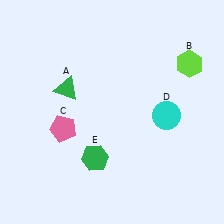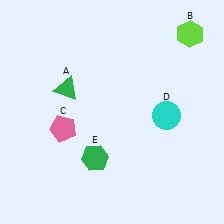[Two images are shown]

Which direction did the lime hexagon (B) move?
The lime hexagon (B) moved up.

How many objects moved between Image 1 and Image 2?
1 object moved between the two images.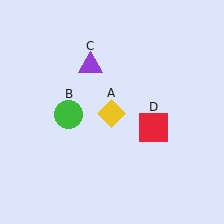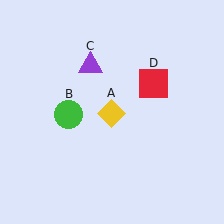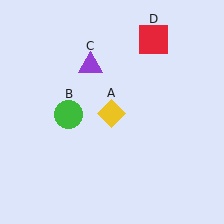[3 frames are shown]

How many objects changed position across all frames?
1 object changed position: red square (object D).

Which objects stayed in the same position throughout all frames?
Yellow diamond (object A) and green circle (object B) and purple triangle (object C) remained stationary.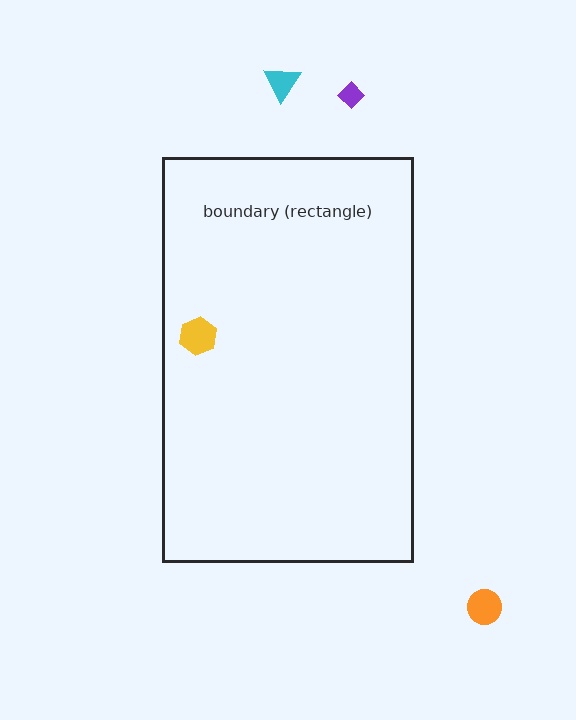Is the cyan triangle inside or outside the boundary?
Outside.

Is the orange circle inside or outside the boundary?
Outside.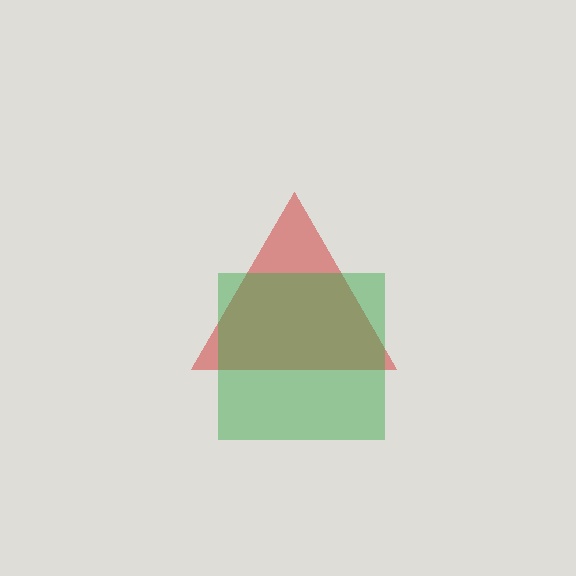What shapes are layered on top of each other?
The layered shapes are: a red triangle, a green square.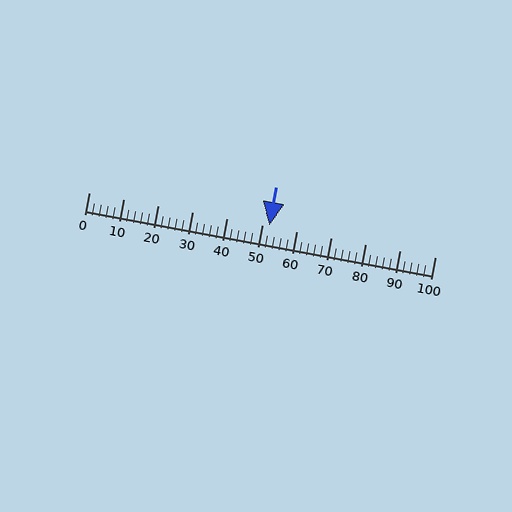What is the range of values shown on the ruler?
The ruler shows values from 0 to 100.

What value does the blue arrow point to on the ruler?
The blue arrow points to approximately 52.